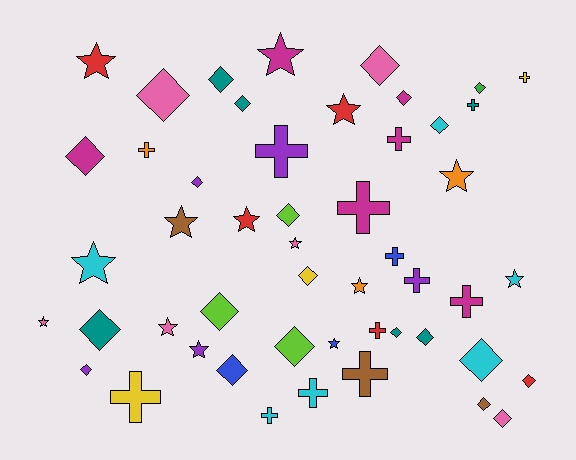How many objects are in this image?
There are 50 objects.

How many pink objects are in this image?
There are 6 pink objects.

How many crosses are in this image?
There are 14 crosses.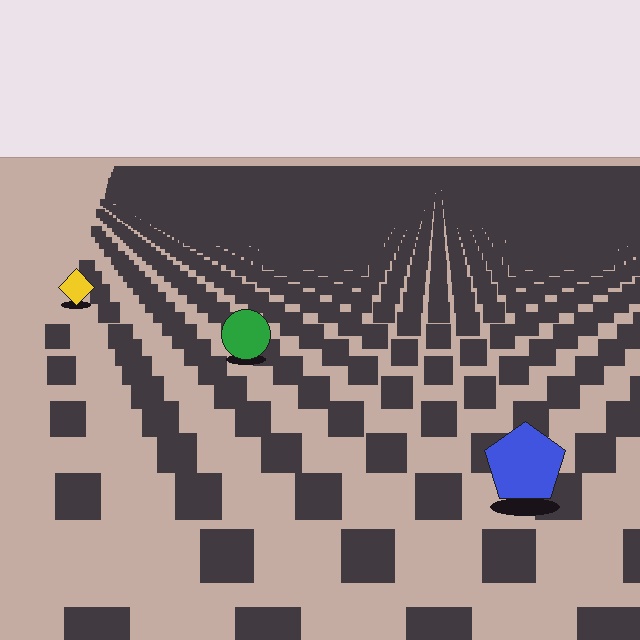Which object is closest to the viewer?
The blue pentagon is closest. The texture marks near it are larger and more spread out.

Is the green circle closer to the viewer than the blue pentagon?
No. The blue pentagon is closer — you can tell from the texture gradient: the ground texture is coarser near it.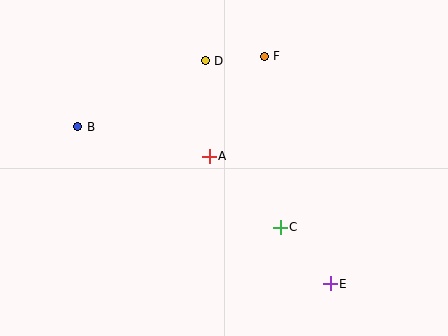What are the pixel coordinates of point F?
Point F is at (264, 56).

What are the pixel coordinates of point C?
Point C is at (280, 227).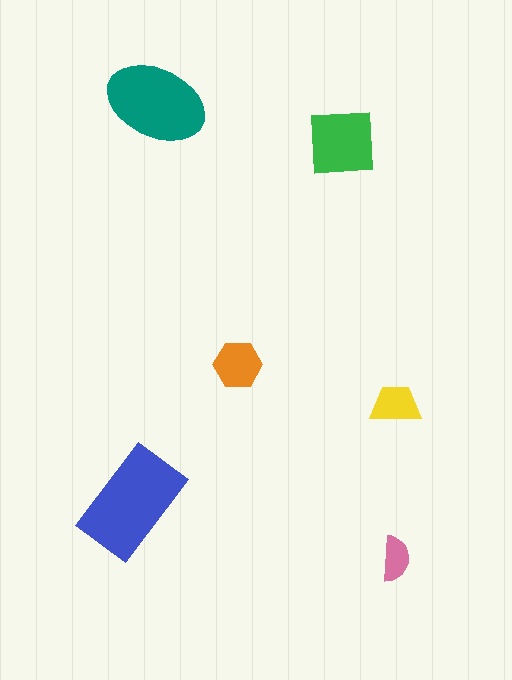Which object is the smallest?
The pink semicircle.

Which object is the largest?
The blue rectangle.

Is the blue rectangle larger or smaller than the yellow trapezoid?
Larger.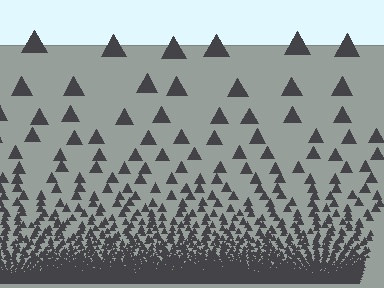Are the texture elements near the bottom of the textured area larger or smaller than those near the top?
Smaller. The gradient is inverted — elements near the bottom are smaller and denser.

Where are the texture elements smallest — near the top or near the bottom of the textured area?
Near the bottom.